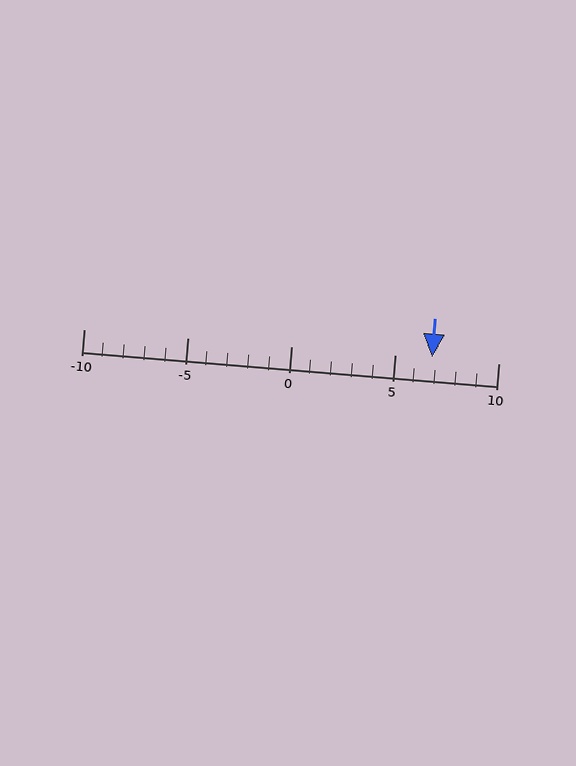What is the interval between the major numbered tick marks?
The major tick marks are spaced 5 units apart.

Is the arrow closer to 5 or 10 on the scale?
The arrow is closer to 5.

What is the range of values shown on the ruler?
The ruler shows values from -10 to 10.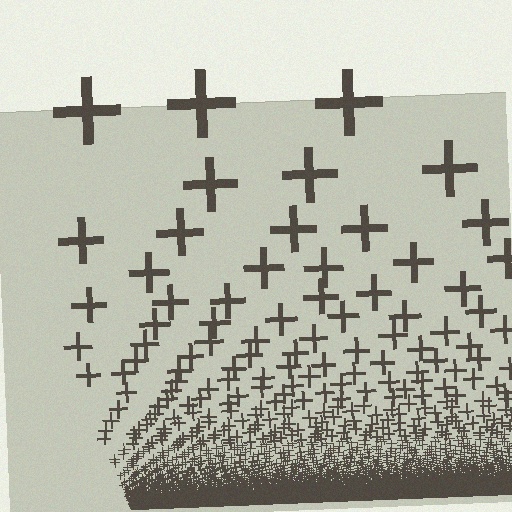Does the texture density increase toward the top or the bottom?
Density increases toward the bottom.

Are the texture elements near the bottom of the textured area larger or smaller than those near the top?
Smaller. The gradient is inverted — elements near the bottom are smaller and denser.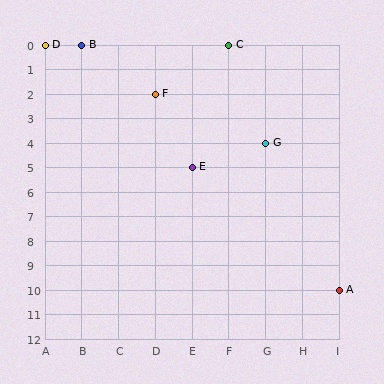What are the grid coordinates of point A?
Point A is at grid coordinates (I, 10).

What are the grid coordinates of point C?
Point C is at grid coordinates (F, 0).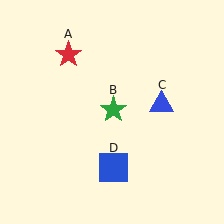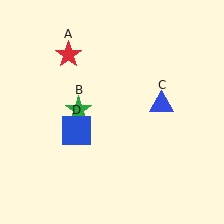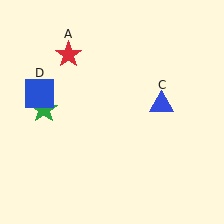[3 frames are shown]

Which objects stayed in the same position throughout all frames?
Red star (object A) and blue triangle (object C) remained stationary.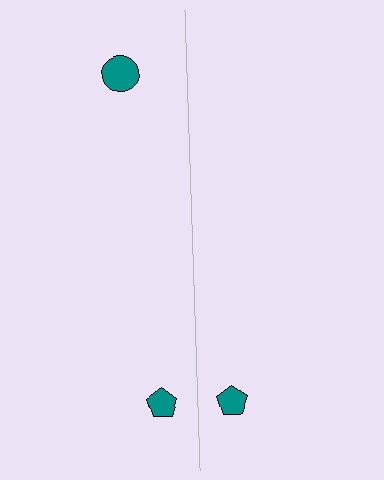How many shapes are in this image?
There are 3 shapes in this image.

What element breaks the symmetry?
A teal circle is missing from the right side.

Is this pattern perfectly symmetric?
No, the pattern is not perfectly symmetric. A teal circle is missing from the right side.